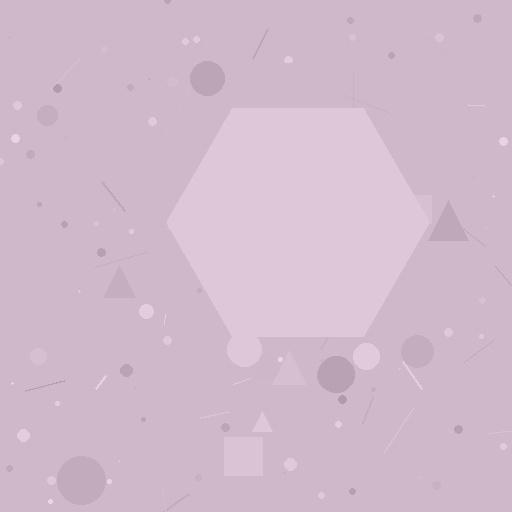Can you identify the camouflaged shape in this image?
The camouflaged shape is a hexagon.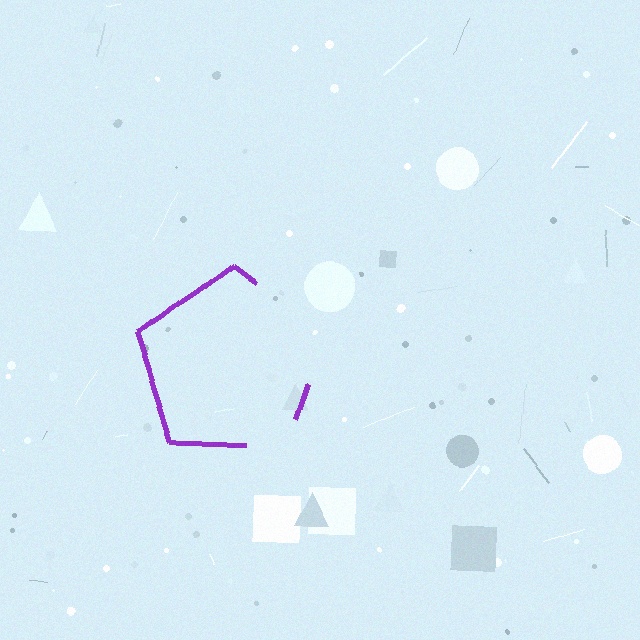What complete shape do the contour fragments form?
The contour fragments form a pentagon.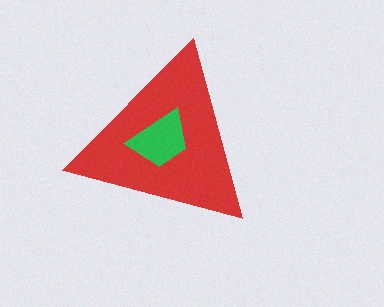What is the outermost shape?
The red triangle.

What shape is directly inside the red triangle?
The green trapezoid.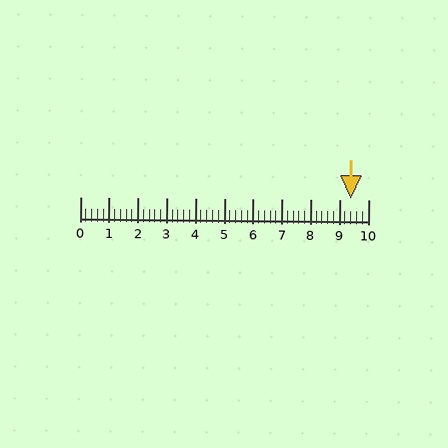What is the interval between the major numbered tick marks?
The major tick marks are spaced 1 units apart.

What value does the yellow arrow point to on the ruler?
The yellow arrow points to approximately 9.4.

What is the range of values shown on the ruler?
The ruler shows values from 0 to 10.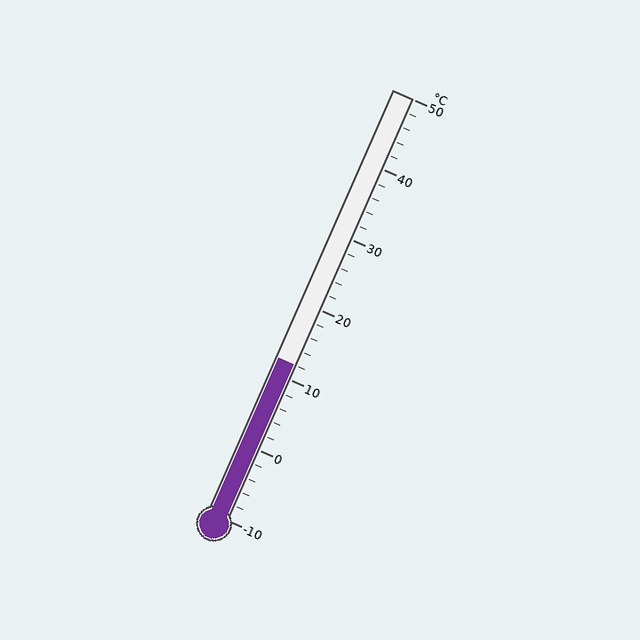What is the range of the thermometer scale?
The thermometer scale ranges from -10°C to 50°C.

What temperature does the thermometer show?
The thermometer shows approximately 12°C.